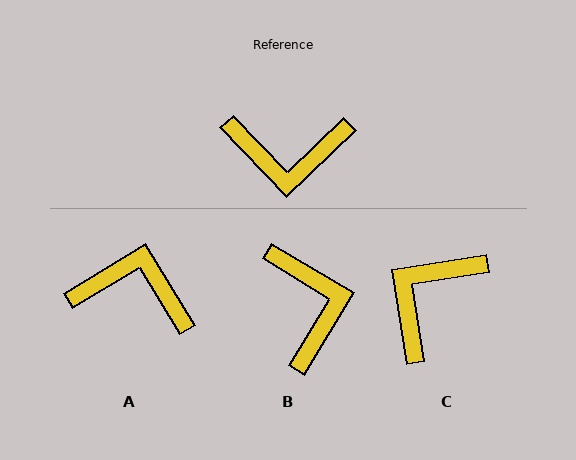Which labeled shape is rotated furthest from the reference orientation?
A, about 168 degrees away.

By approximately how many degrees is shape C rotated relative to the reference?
Approximately 125 degrees clockwise.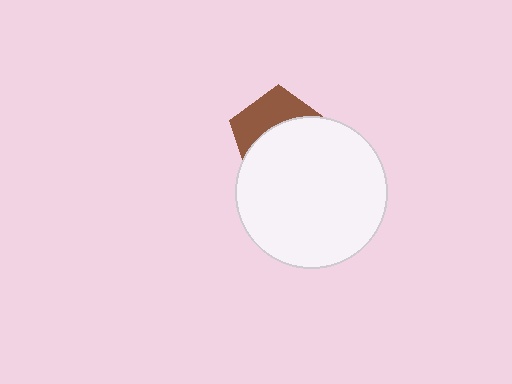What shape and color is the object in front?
The object in front is a white circle.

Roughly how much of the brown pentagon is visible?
A small part of it is visible (roughly 40%).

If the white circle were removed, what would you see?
You would see the complete brown pentagon.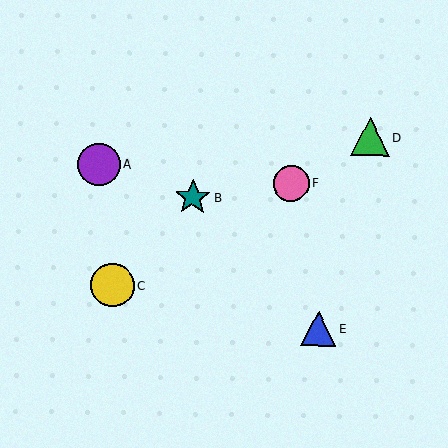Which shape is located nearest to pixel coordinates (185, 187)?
The teal star (labeled B) at (193, 197) is nearest to that location.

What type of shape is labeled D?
Shape D is a green triangle.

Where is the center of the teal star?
The center of the teal star is at (193, 197).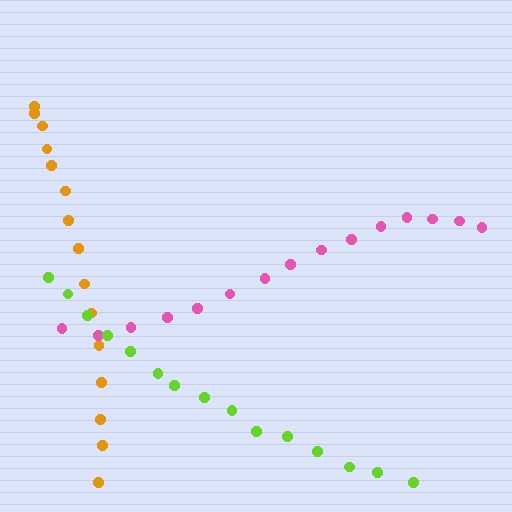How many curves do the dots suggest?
There are 3 distinct paths.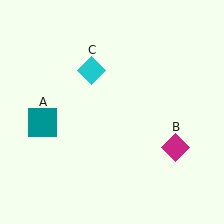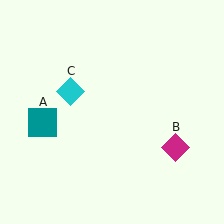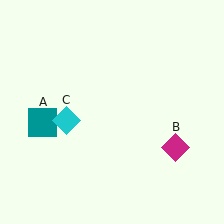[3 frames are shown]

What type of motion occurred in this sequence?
The cyan diamond (object C) rotated counterclockwise around the center of the scene.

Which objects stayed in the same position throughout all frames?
Teal square (object A) and magenta diamond (object B) remained stationary.